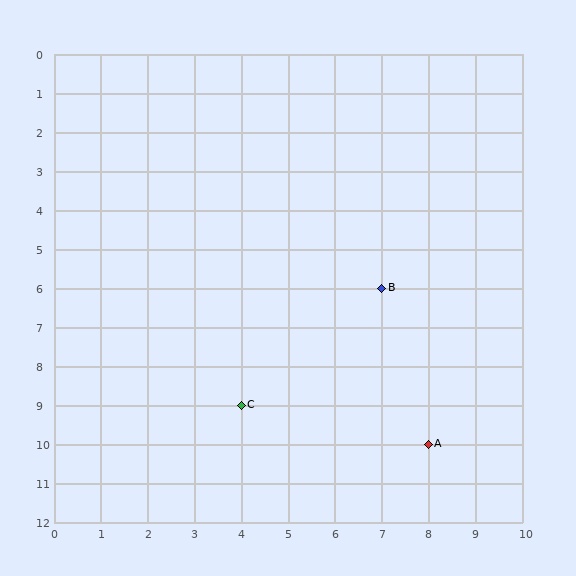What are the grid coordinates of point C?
Point C is at grid coordinates (4, 9).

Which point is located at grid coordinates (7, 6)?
Point B is at (7, 6).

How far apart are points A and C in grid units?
Points A and C are 4 columns and 1 row apart (about 4.1 grid units diagonally).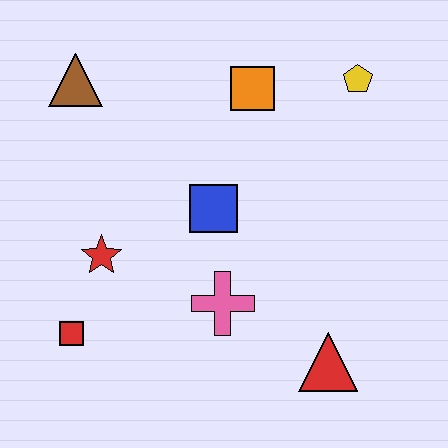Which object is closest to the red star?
The red square is closest to the red star.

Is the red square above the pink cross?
No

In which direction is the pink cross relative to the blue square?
The pink cross is below the blue square.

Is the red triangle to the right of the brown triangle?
Yes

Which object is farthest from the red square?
The yellow pentagon is farthest from the red square.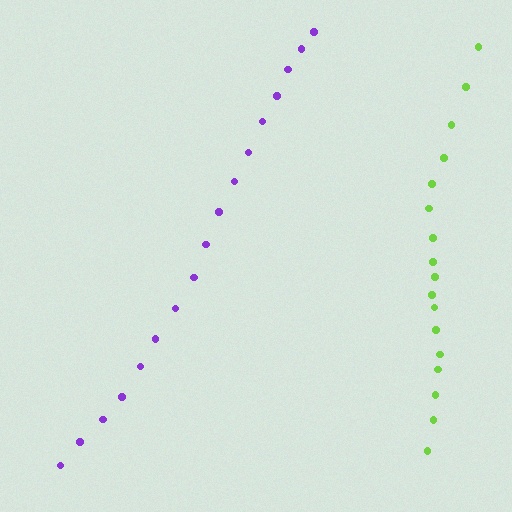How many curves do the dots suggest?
There are 2 distinct paths.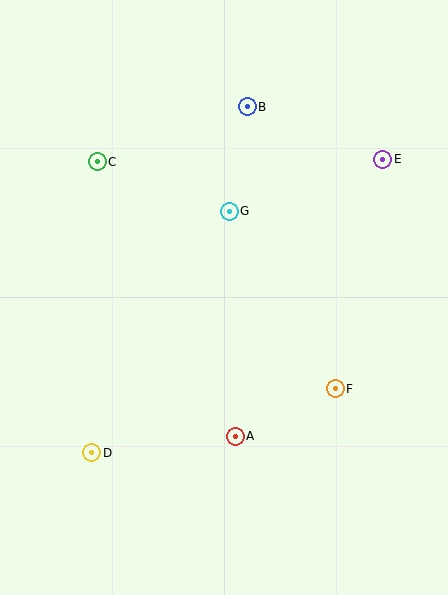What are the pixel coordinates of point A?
Point A is at (235, 436).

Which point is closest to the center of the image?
Point G at (229, 211) is closest to the center.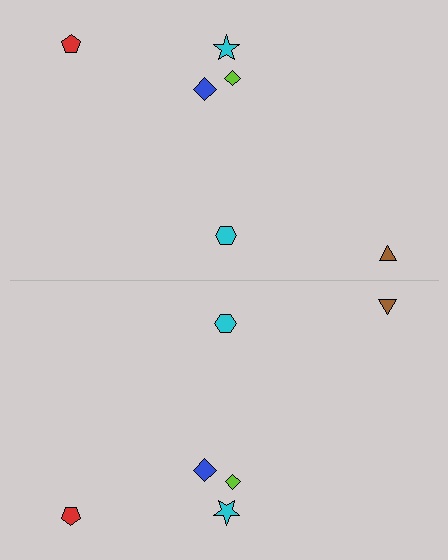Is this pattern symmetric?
Yes, this pattern has bilateral (reflection) symmetry.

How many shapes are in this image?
There are 12 shapes in this image.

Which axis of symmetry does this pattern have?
The pattern has a horizontal axis of symmetry running through the center of the image.